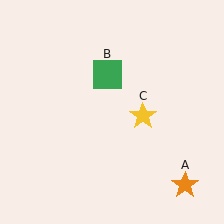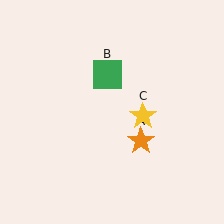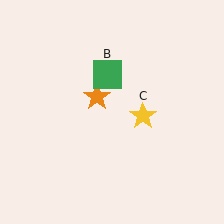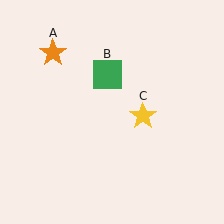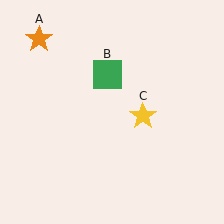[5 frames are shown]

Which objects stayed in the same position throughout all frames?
Green square (object B) and yellow star (object C) remained stationary.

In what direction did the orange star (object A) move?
The orange star (object A) moved up and to the left.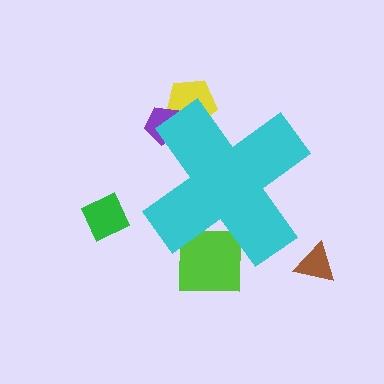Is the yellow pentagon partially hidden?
Yes, the yellow pentagon is partially hidden behind the cyan cross.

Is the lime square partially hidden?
Yes, the lime square is partially hidden behind the cyan cross.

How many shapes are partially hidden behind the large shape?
3 shapes are partially hidden.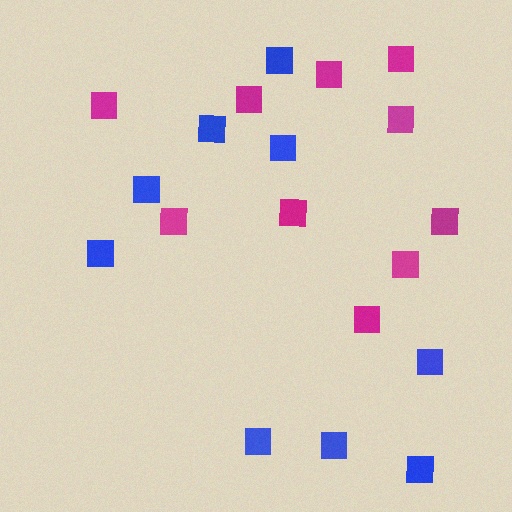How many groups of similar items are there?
There are 2 groups: one group of magenta squares (10) and one group of blue squares (9).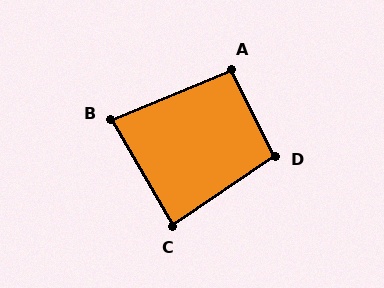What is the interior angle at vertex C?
Approximately 86 degrees (approximately right).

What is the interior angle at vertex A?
Approximately 94 degrees (approximately right).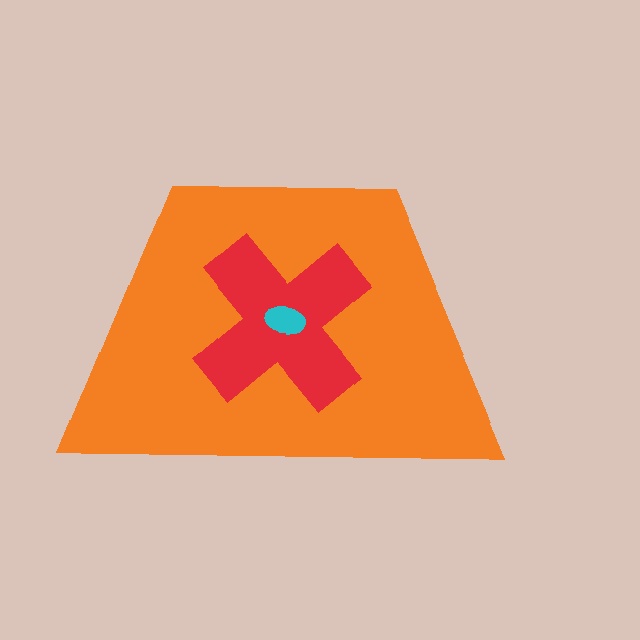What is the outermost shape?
The orange trapezoid.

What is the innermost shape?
The cyan ellipse.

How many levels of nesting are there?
3.